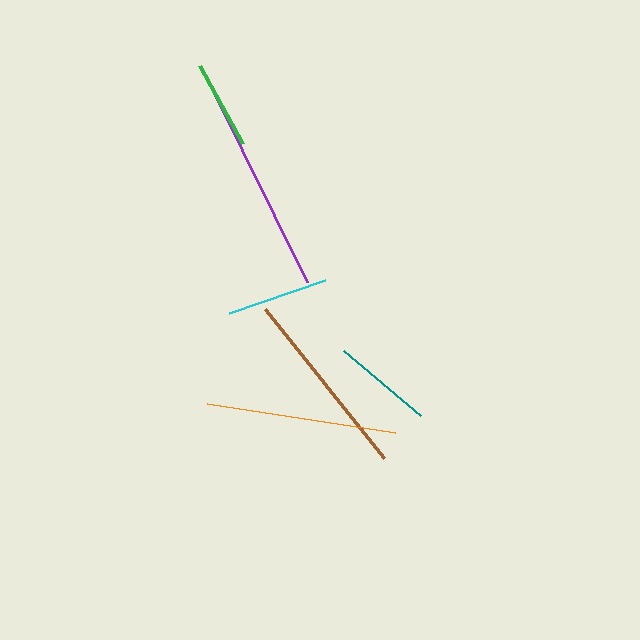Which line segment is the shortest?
The green line is the shortest at approximately 90 pixels.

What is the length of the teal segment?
The teal segment is approximately 101 pixels long.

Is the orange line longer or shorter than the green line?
The orange line is longer than the green line.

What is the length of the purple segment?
The purple segment is approximately 222 pixels long.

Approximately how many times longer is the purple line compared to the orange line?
The purple line is approximately 1.2 times the length of the orange line.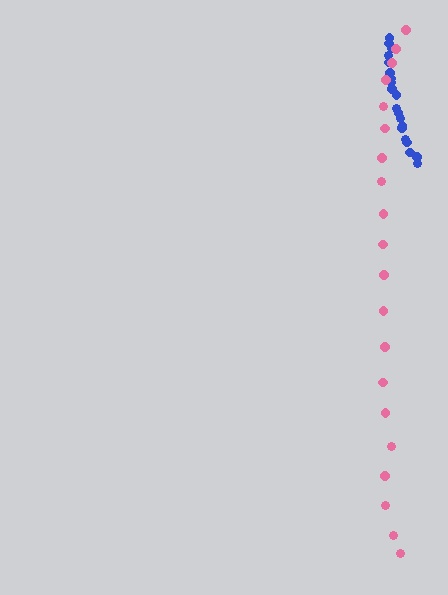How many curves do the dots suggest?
There are 2 distinct paths.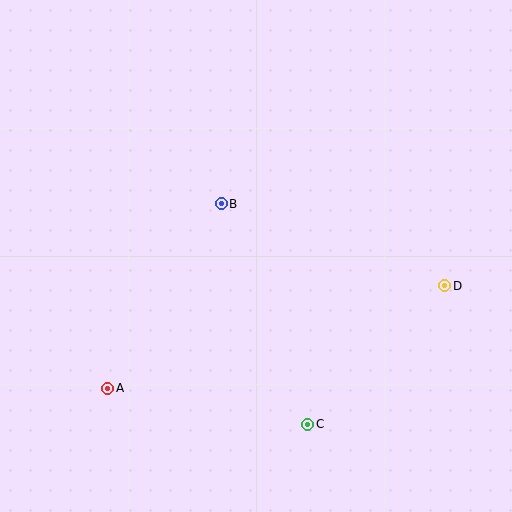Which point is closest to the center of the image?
Point B at (221, 204) is closest to the center.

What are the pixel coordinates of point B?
Point B is at (221, 204).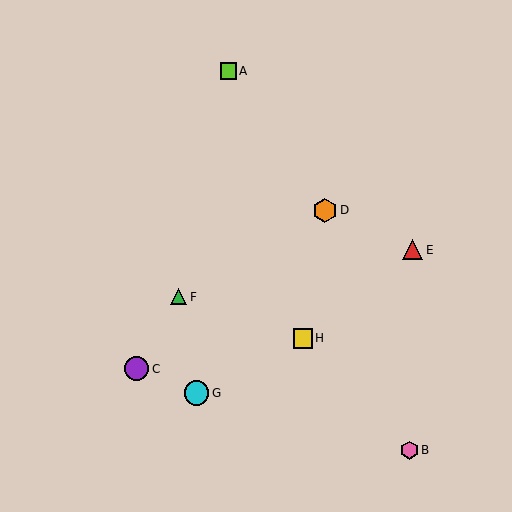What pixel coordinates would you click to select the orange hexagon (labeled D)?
Click at (325, 210) to select the orange hexagon D.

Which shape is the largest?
The cyan circle (labeled G) is the largest.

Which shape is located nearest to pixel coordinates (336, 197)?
The orange hexagon (labeled D) at (325, 210) is nearest to that location.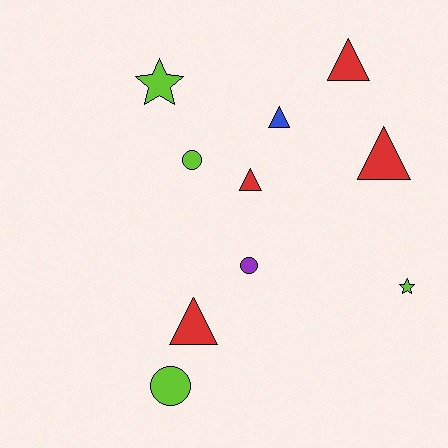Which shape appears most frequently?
Triangle, with 5 objects.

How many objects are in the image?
There are 10 objects.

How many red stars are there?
There are no red stars.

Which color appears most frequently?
Lime, with 4 objects.